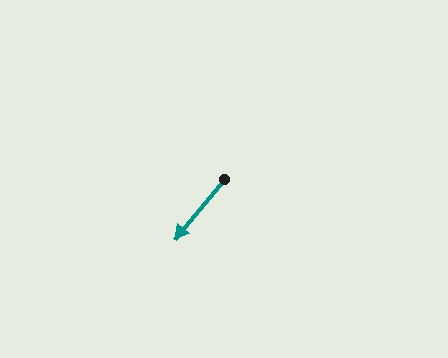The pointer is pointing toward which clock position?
Roughly 7 o'clock.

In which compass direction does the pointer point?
Southwest.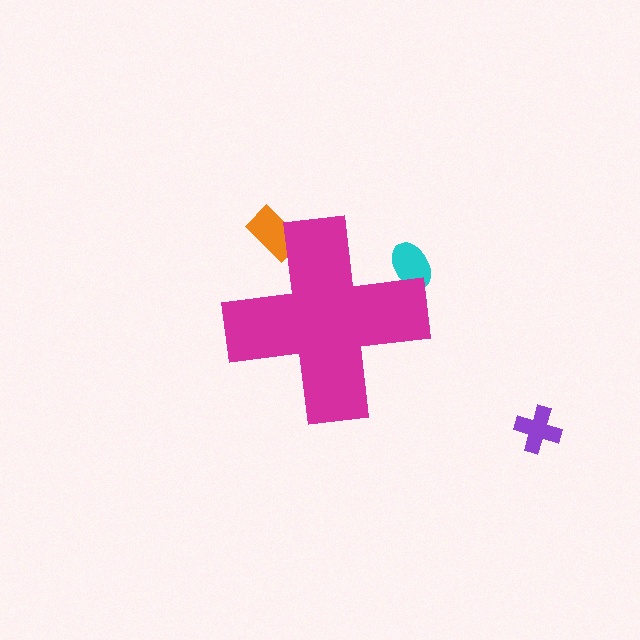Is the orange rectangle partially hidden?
Yes, the orange rectangle is partially hidden behind the magenta cross.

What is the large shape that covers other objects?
A magenta cross.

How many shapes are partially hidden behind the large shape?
2 shapes are partially hidden.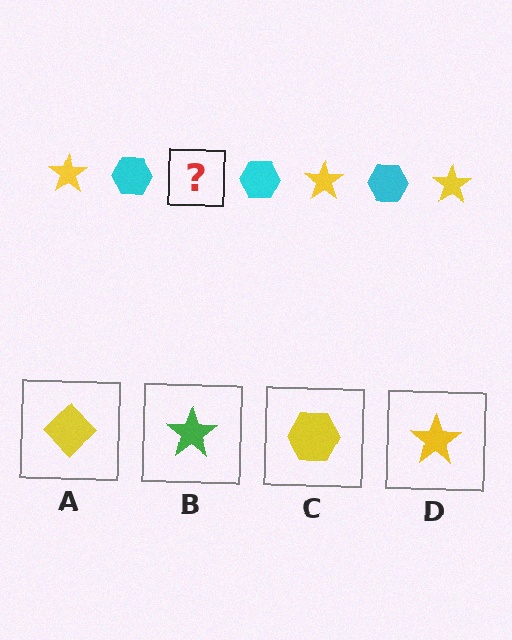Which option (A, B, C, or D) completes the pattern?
D.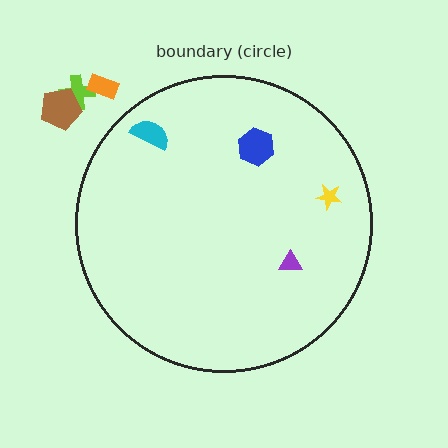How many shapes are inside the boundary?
4 inside, 3 outside.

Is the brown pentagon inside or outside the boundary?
Outside.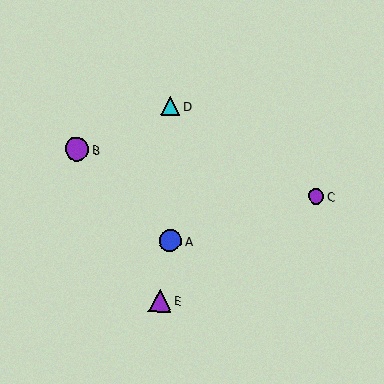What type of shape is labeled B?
Shape B is a purple circle.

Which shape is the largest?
The purple circle (labeled B) is the largest.